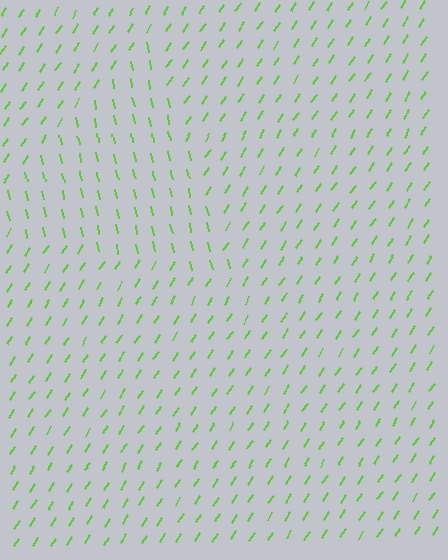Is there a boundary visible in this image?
Yes, there is a texture boundary formed by a change in line orientation.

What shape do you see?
I see a triangle.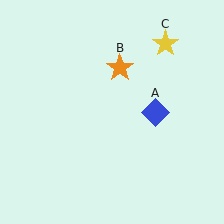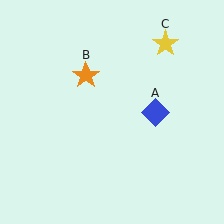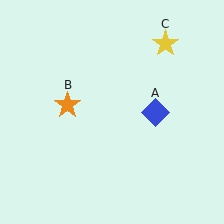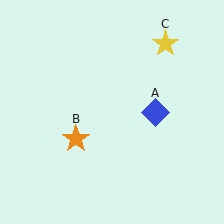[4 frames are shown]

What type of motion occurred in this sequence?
The orange star (object B) rotated counterclockwise around the center of the scene.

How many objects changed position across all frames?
1 object changed position: orange star (object B).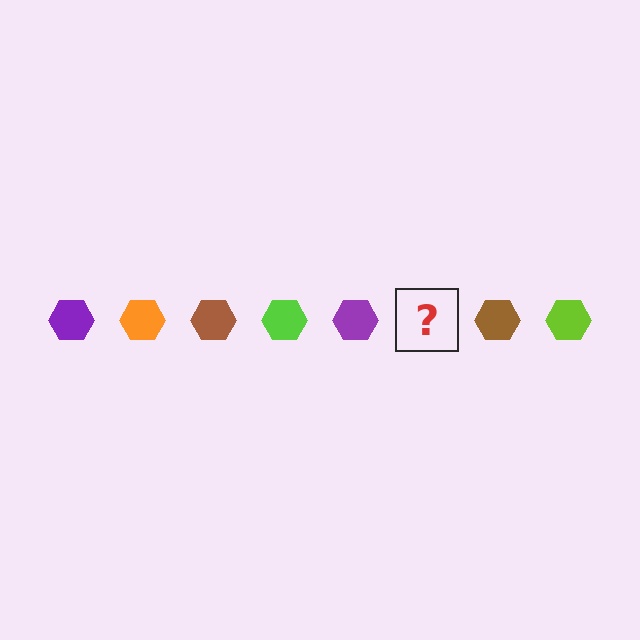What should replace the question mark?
The question mark should be replaced with an orange hexagon.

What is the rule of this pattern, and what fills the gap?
The rule is that the pattern cycles through purple, orange, brown, lime hexagons. The gap should be filled with an orange hexagon.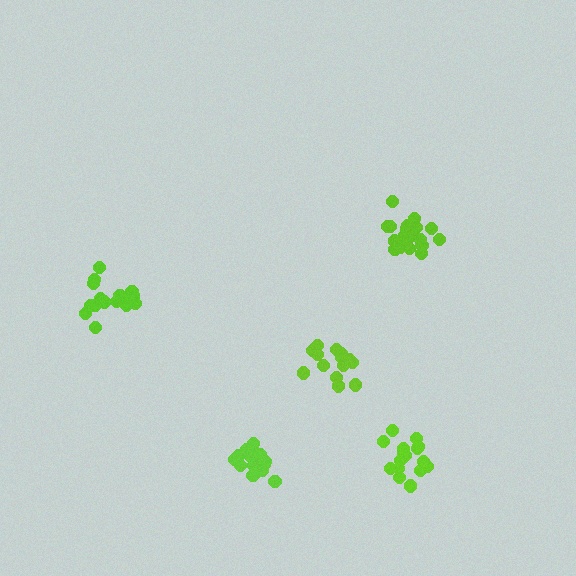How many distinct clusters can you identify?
There are 5 distinct clusters.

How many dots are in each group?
Group 1: 20 dots, Group 2: 16 dots, Group 3: 20 dots, Group 4: 14 dots, Group 5: 16 dots (86 total).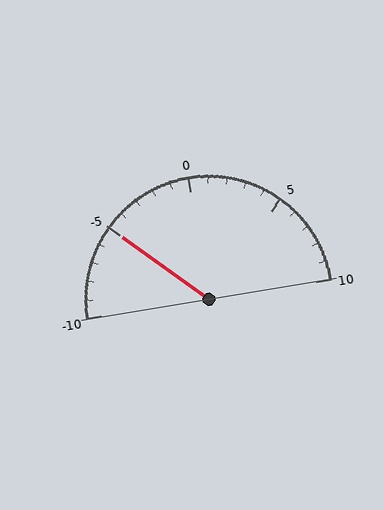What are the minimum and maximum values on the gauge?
The gauge ranges from -10 to 10.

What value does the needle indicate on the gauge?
The needle indicates approximately -5.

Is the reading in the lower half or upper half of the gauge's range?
The reading is in the lower half of the range (-10 to 10).